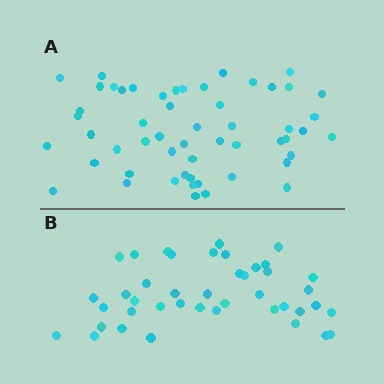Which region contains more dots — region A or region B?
Region A (the top region) has more dots.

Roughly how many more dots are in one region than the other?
Region A has roughly 12 or so more dots than region B.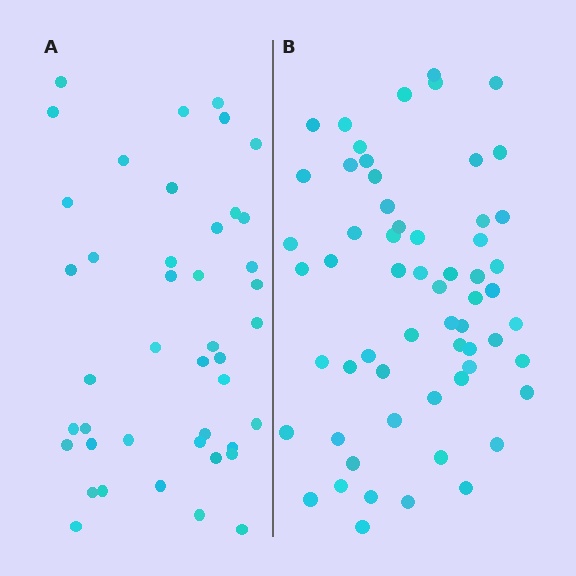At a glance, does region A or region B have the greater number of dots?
Region B (the right region) has more dots.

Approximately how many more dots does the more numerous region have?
Region B has approximately 15 more dots than region A.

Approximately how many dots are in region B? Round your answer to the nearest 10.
About 60 dots.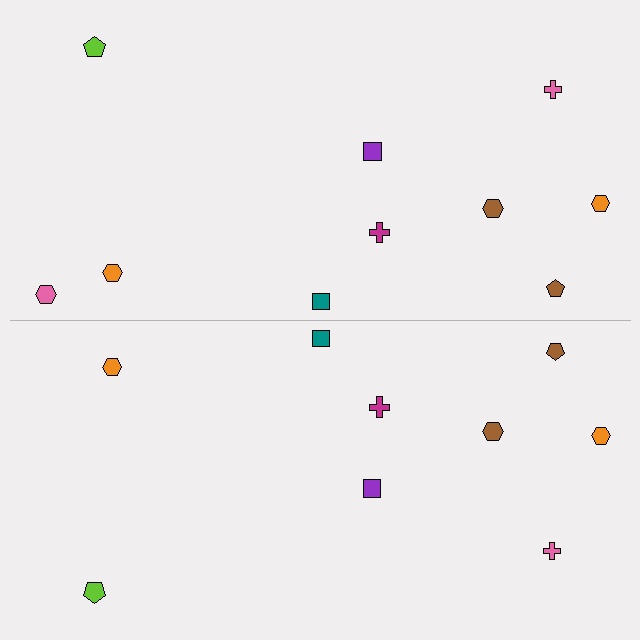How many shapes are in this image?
There are 19 shapes in this image.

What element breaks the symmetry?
A pink hexagon is missing from the bottom side.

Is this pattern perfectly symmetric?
No, the pattern is not perfectly symmetric. A pink hexagon is missing from the bottom side.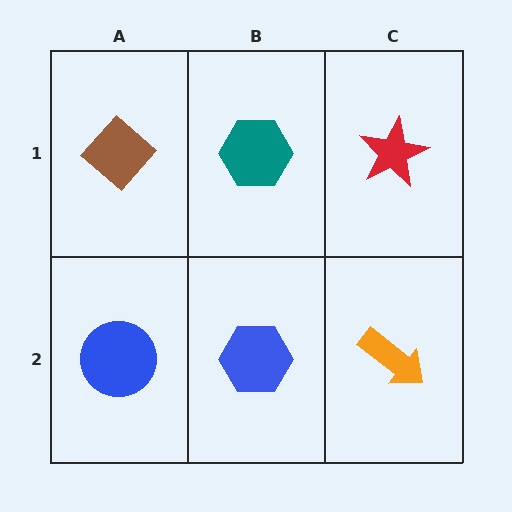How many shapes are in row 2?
3 shapes.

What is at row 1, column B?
A teal hexagon.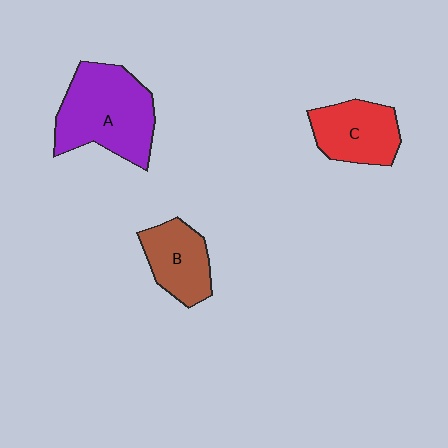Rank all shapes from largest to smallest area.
From largest to smallest: A (purple), C (red), B (brown).